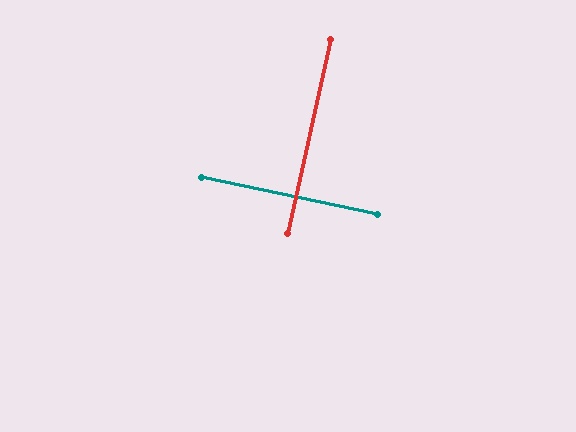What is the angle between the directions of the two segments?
Approximately 89 degrees.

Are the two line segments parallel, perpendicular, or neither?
Perpendicular — they meet at approximately 89°.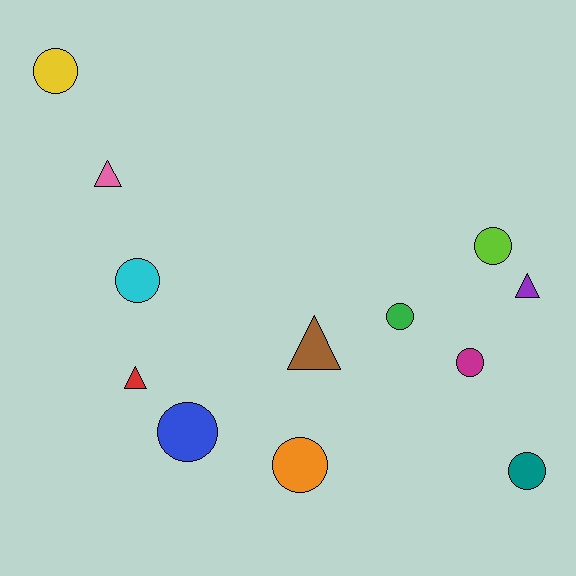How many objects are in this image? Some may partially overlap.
There are 12 objects.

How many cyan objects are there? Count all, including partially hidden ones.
There is 1 cyan object.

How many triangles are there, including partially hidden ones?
There are 4 triangles.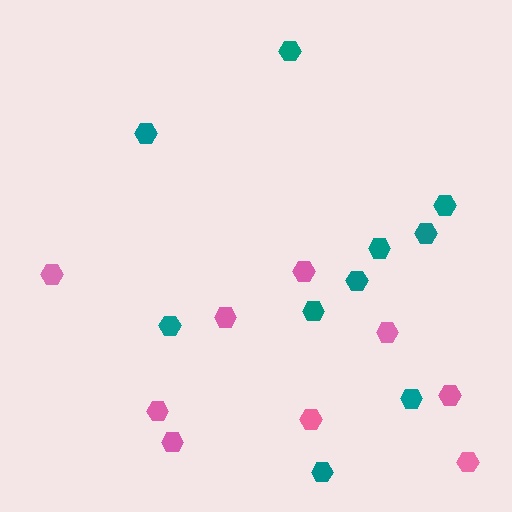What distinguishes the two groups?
There are 2 groups: one group of teal hexagons (10) and one group of pink hexagons (9).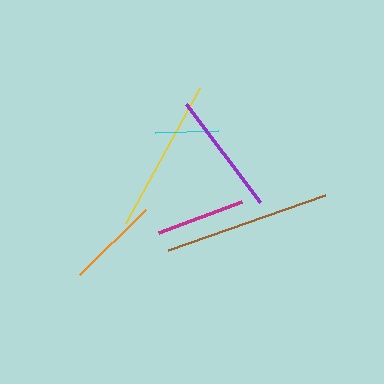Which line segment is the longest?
The brown line is the longest at approximately 166 pixels.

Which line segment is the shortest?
The cyan line is the shortest at approximately 63 pixels.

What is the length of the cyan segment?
The cyan segment is approximately 63 pixels long.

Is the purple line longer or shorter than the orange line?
The purple line is longer than the orange line.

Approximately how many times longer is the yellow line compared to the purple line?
The yellow line is approximately 1.2 times the length of the purple line.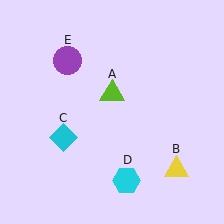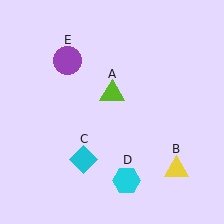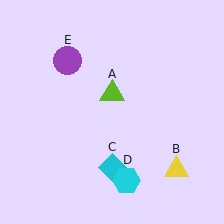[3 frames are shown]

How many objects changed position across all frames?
1 object changed position: cyan diamond (object C).